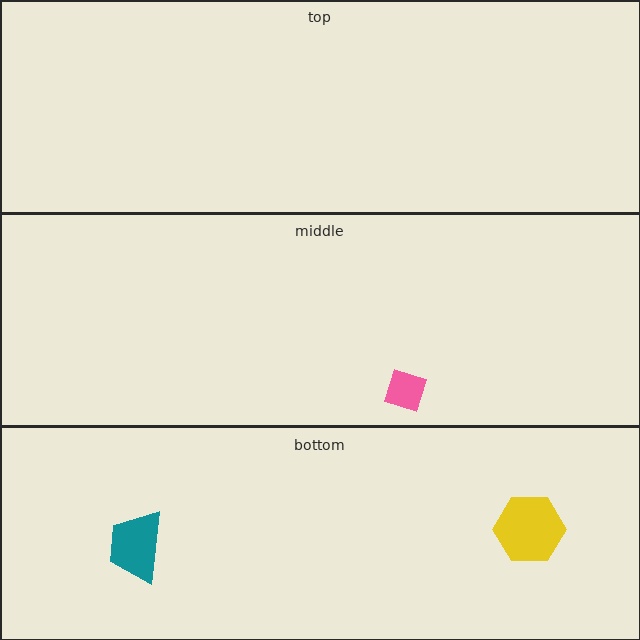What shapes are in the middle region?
The pink diamond.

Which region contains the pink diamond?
The middle region.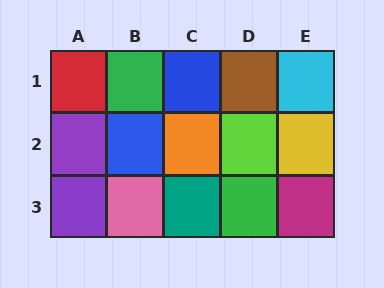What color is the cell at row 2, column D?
Lime.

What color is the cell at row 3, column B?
Pink.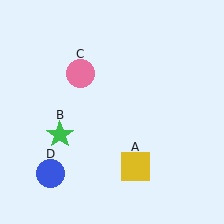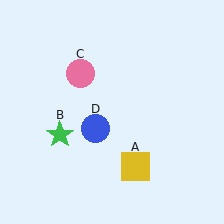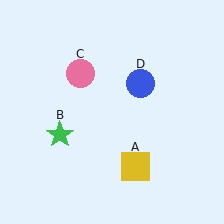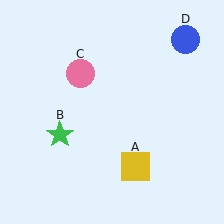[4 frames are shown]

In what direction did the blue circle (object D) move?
The blue circle (object D) moved up and to the right.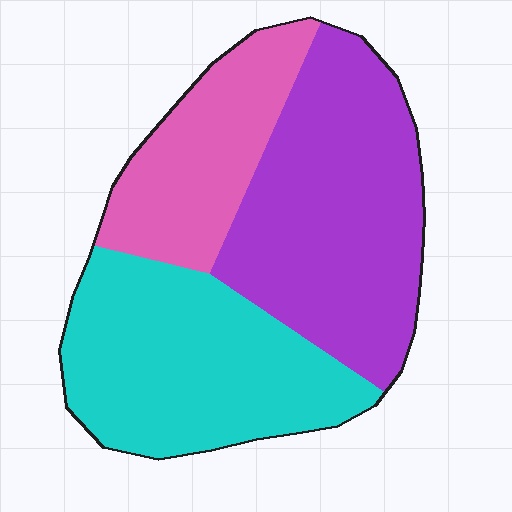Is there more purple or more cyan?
Purple.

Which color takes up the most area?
Purple, at roughly 40%.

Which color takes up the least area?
Pink, at roughly 20%.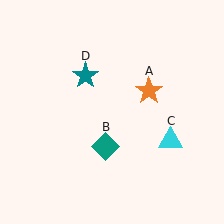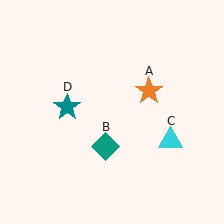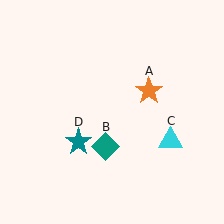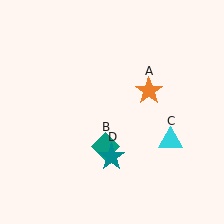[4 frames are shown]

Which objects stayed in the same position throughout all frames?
Orange star (object A) and teal diamond (object B) and cyan triangle (object C) remained stationary.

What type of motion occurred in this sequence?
The teal star (object D) rotated counterclockwise around the center of the scene.